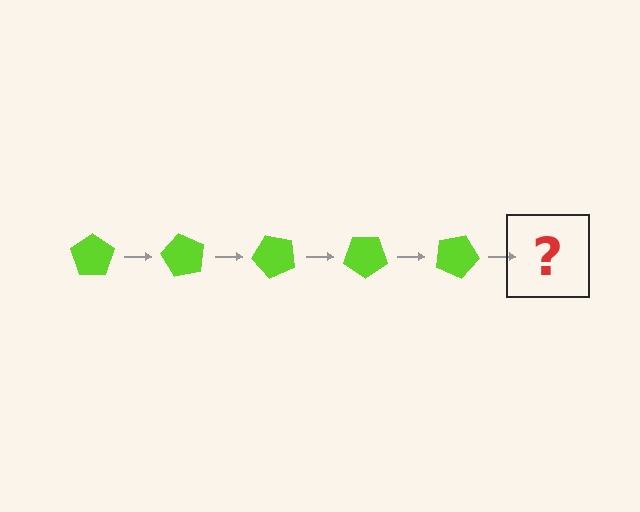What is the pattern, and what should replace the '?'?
The pattern is that the pentagon rotates 60 degrees each step. The '?' should be a lime pentagon rotated 300 degrees.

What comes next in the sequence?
The next element should be a lime pentagon rotated 300 degrees.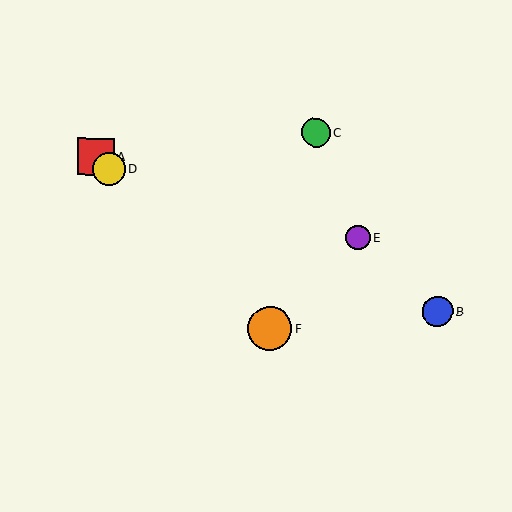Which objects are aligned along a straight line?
Objects A, D, F are aligned along a straight line.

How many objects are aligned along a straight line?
3 objects (A, D, F) are aligned along a straight line.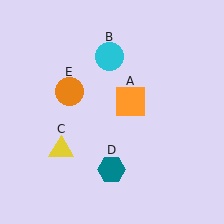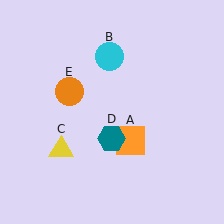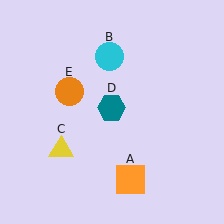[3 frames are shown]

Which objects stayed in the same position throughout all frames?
Cyan circle (object B) and yellow triangle (object C) and orange circle (object E) remained stationary.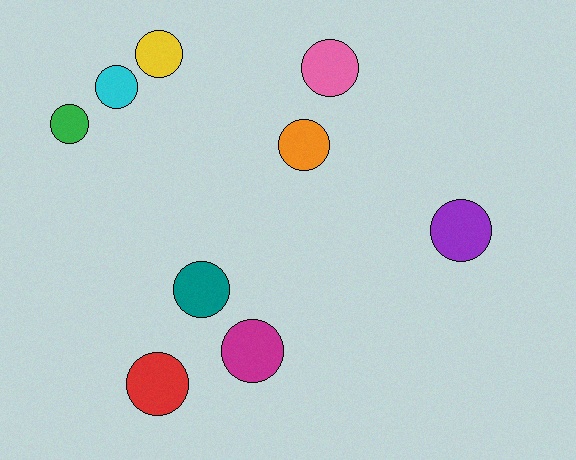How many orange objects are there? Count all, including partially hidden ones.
There is 1 orange object.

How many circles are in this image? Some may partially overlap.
There are 9 circles.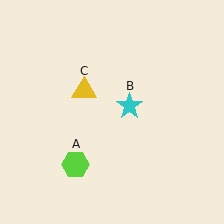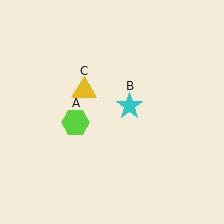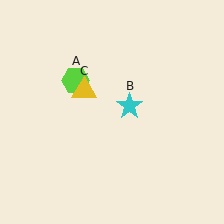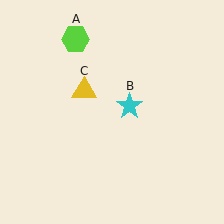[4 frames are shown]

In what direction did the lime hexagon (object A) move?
The lime hexagon (object A) moved up.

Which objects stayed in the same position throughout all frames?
Cyan star (object B) and yellow triangle (object C) remained stationary.